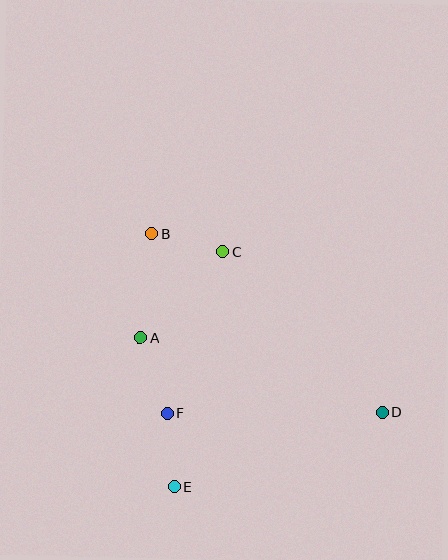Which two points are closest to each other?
Points B and C are closest to each other.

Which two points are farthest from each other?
Points B and D are farthest from each other.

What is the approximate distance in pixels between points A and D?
The distance between A and D is approximately 253 pixels.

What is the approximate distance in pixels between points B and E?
The distance between B and E is approximately 254 pixels.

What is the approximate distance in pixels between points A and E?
The distance between A and E is approximately 152 pixels.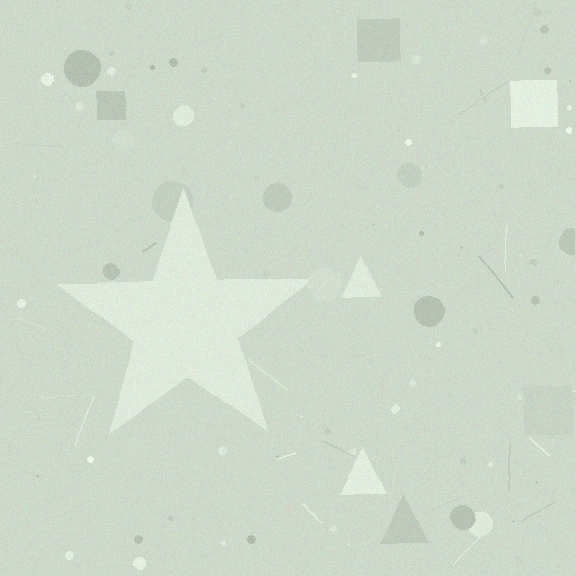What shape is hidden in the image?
A star is hidden in the image.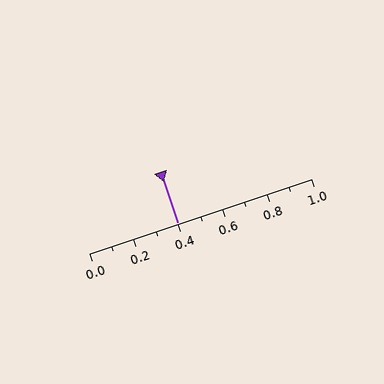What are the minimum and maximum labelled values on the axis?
The axis runs from 0.0 to 1.0.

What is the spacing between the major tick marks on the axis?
The major ticks are spaced 0.2 apart.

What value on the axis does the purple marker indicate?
The marker indicates approximately 0.4.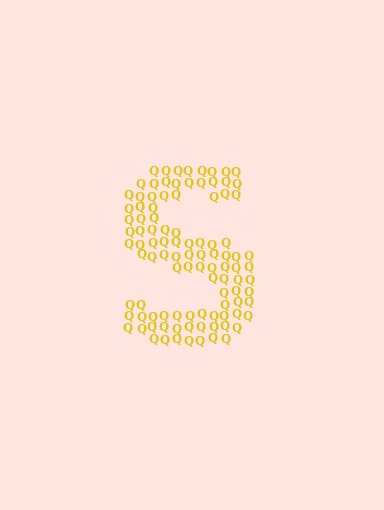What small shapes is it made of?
It is made of small letter Q's.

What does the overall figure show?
The overall figure shows the letter S.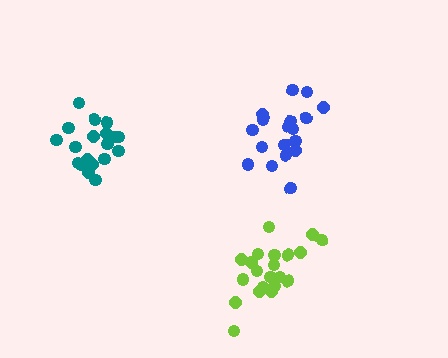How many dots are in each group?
Group 1: 20 dots, Group 2: 19 dots, Group 3: 21 dots (60 total).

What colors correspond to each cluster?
The clusters are colored: teal, blue, lime.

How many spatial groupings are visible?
There are 3 spatial groupings.